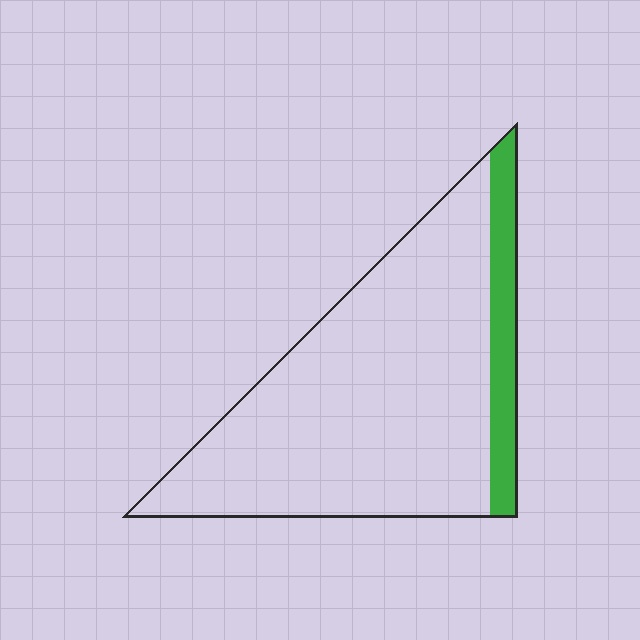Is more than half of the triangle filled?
No.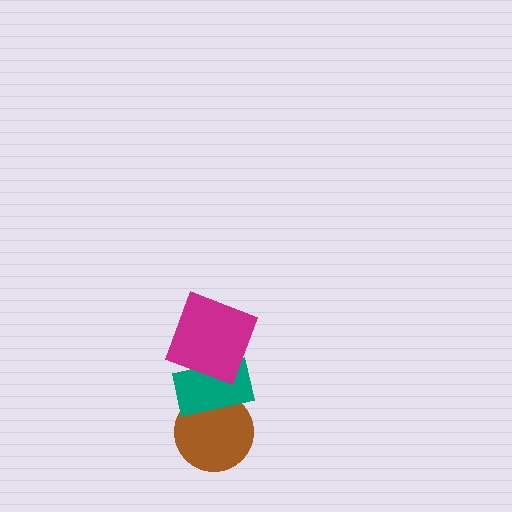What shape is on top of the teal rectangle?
The magenta square is on top of the teal rectangle.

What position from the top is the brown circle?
The brown circle is 3rd from the top.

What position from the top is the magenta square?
The magenta square is 1st from the top.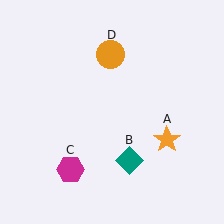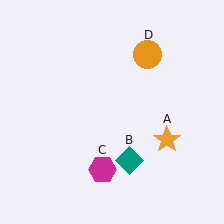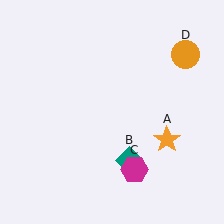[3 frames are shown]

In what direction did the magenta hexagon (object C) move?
The magenta hexagon (object C) moved right.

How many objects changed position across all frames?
2 objects changed position: magenta hexagon (object C), orange circle (object D).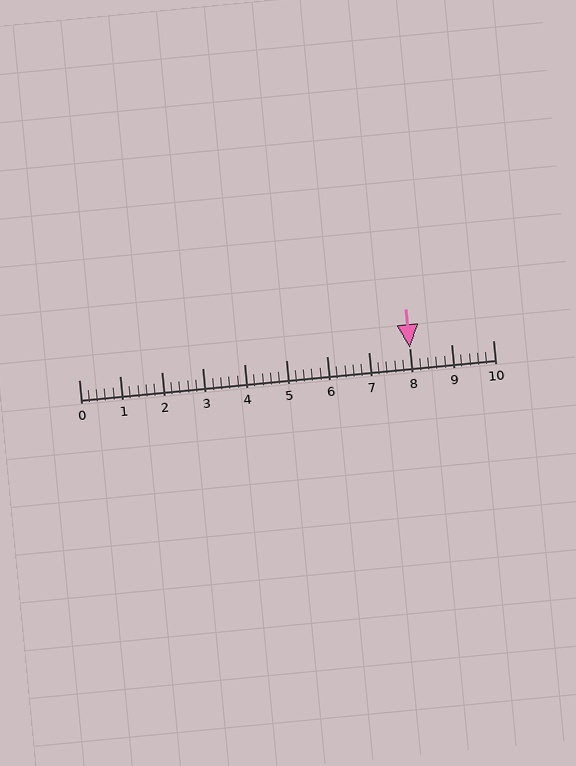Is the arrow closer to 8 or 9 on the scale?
The arrow is closer to 8.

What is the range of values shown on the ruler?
The ruler shows values from 0 to 10.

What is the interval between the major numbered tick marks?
The major tick marks are spaced 1 units apart.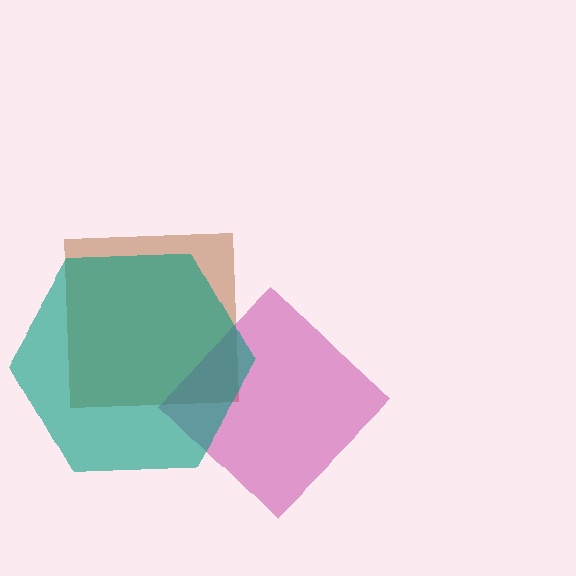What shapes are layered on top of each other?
The layered shapes are: a brown square, a magenta diamond, a teal hexagon.